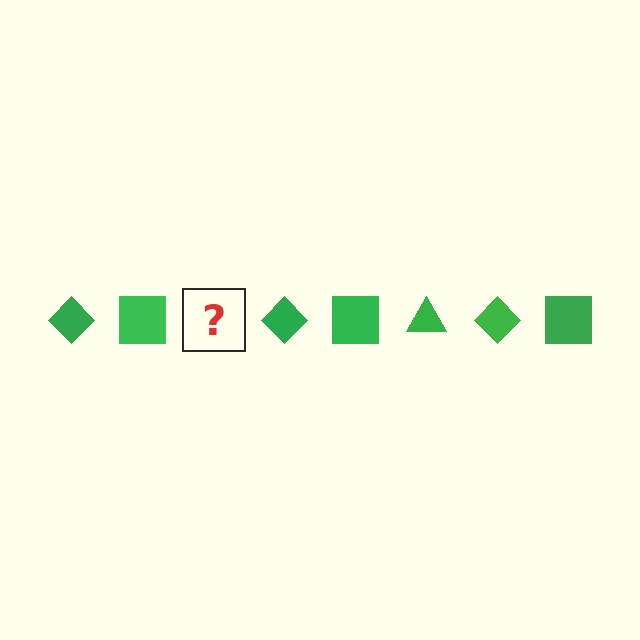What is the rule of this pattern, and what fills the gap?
The rule is that the pattern cycles through diamond, square, triangle shapes in green. The gap should be filled with a green triangle.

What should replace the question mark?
The question mark should be replaced with a green triangle.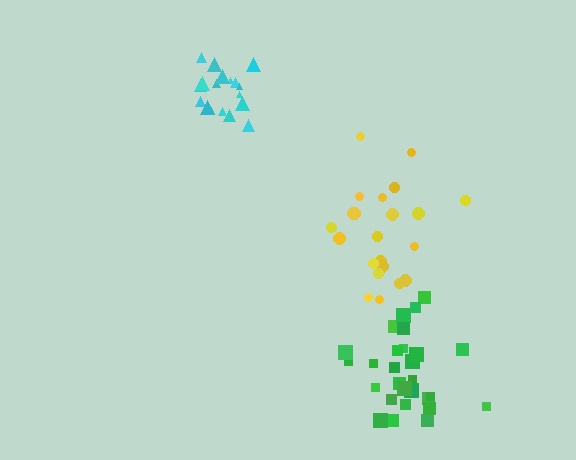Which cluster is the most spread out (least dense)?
Yellow.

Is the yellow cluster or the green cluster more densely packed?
Green.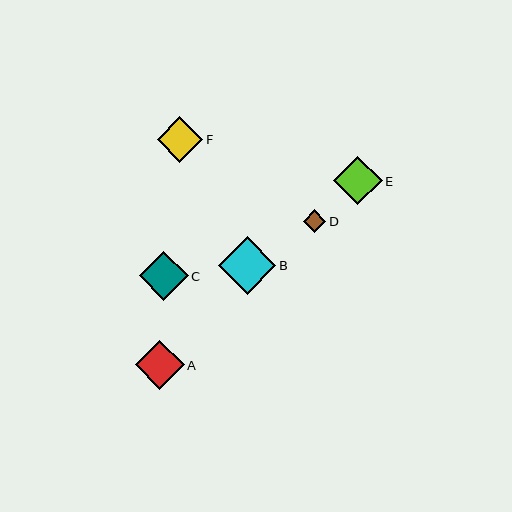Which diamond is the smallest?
Diamond D is the smallest with a size of approximately 23 pixels.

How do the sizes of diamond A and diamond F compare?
Diamond A and diamond F are approximately the same size.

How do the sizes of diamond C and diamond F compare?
Diamond C and diamond F are approximately the same size.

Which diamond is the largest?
Diamond B is the largest with a size of approximately 58 pixels.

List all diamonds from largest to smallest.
From largest to smallest: B, A, E, C, F, D.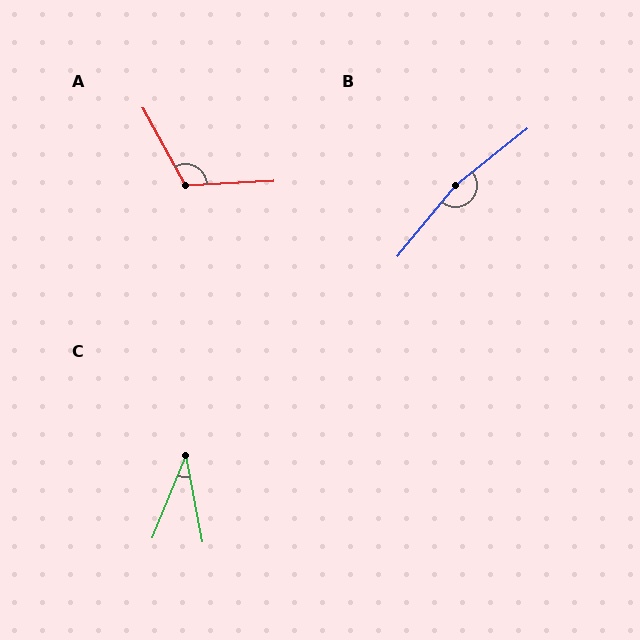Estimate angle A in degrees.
Approximately 116 degrees.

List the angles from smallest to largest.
C (32°), A (116°), B (168°).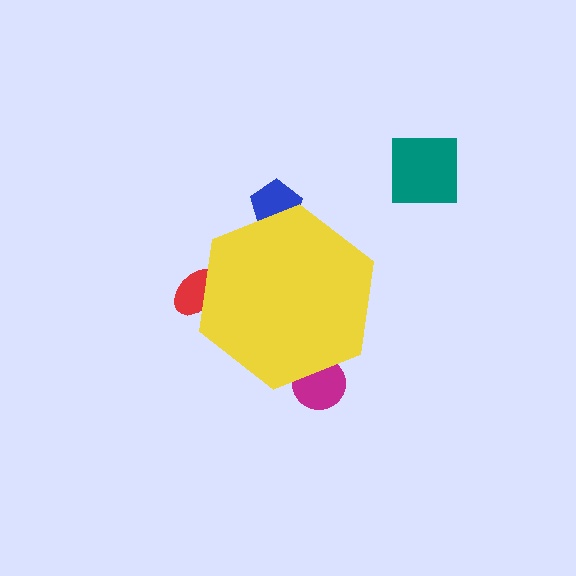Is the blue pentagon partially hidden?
Yes, the blue pentagon is partially hidden behind the yellow hexagon.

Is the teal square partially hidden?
No, the teal square is fully visible.